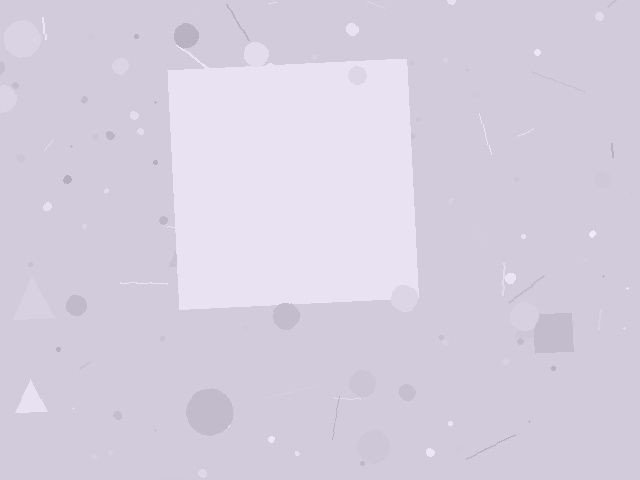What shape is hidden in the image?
A square is hidden in the image.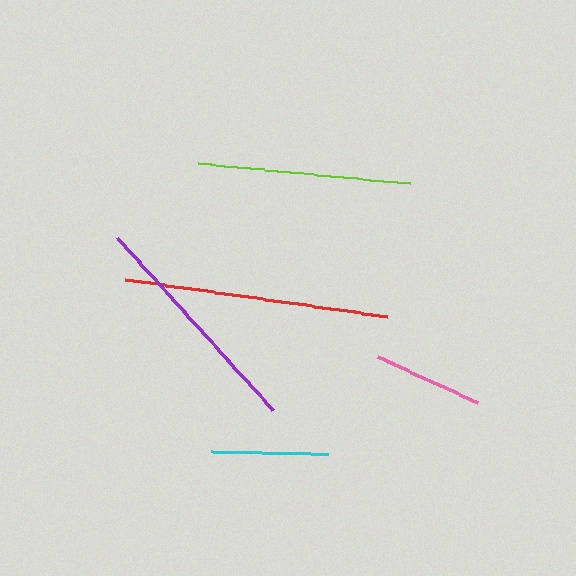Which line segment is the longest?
The red line is the longest at approximately 266 pixels.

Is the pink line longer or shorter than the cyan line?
The cyan line is longer than the pink line.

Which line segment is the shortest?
The pink line is the shortest at approximately 110 pixels.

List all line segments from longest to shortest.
From longest to shortest: red, purple, lime, cyan, pink.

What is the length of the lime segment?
The lime segment is approximately 214 pixels long.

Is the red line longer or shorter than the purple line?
The red line is longer than the purple line.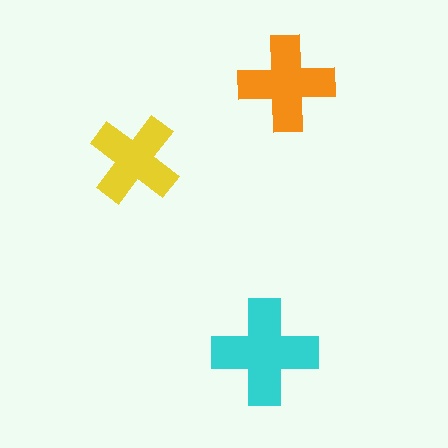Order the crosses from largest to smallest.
the cyan one, the orange one, the yellow one.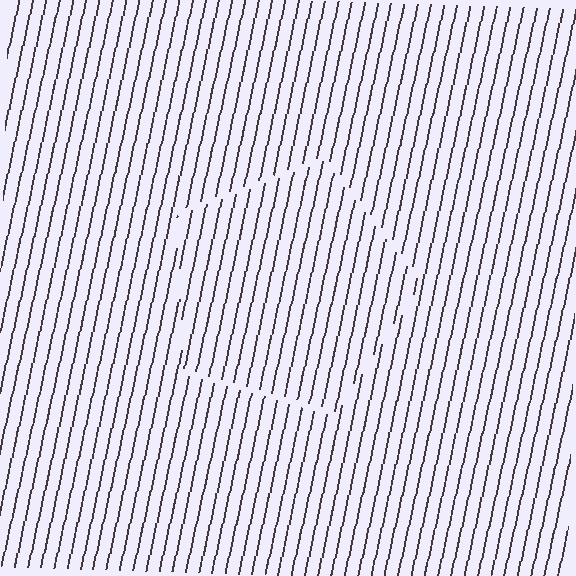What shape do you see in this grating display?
An illusory pentagon. The interior of the shape contains the same grating, shifted by half a period — the contour is defined by the phase discontinuity where line-ends from the inner and outer gratings abut.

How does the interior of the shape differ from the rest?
The interior of the shape contains the same grating, shifted by half a period — the contour is defined by the phase discontinuity where line-ends from the inner and outer gratings abut.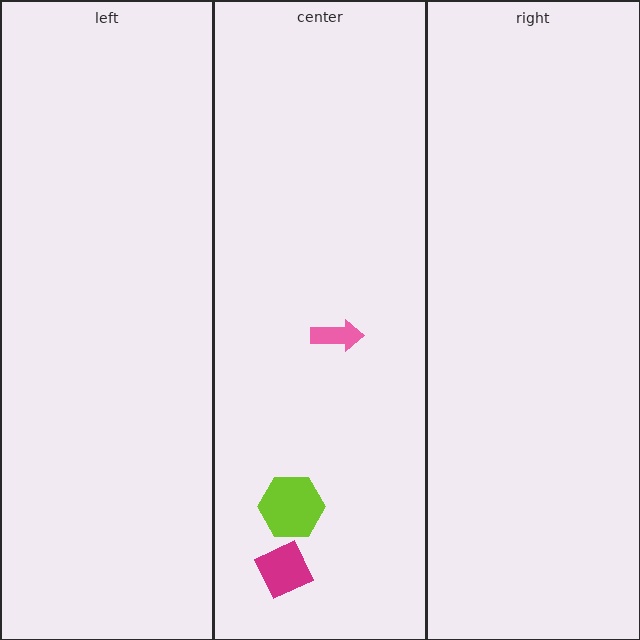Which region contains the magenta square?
The center region.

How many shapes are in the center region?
3.